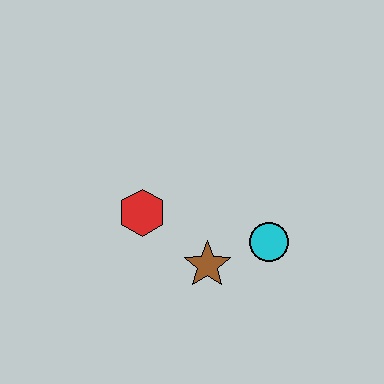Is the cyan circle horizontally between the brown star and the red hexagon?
No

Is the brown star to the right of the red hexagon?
Yes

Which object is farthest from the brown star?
The red hexagon is farthest from the brown star.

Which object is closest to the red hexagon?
The brown star is closest to the red hexagon.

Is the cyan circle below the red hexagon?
Yes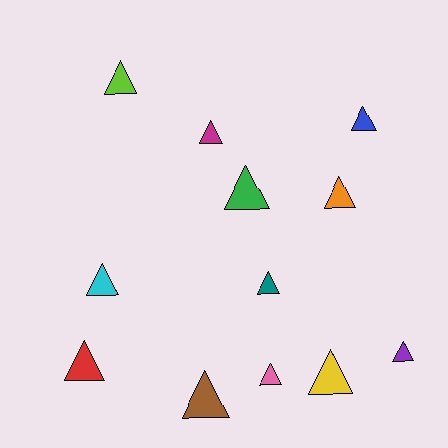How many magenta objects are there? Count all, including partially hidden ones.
There is 1 magenta object.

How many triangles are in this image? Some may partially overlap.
There are 12 triangles.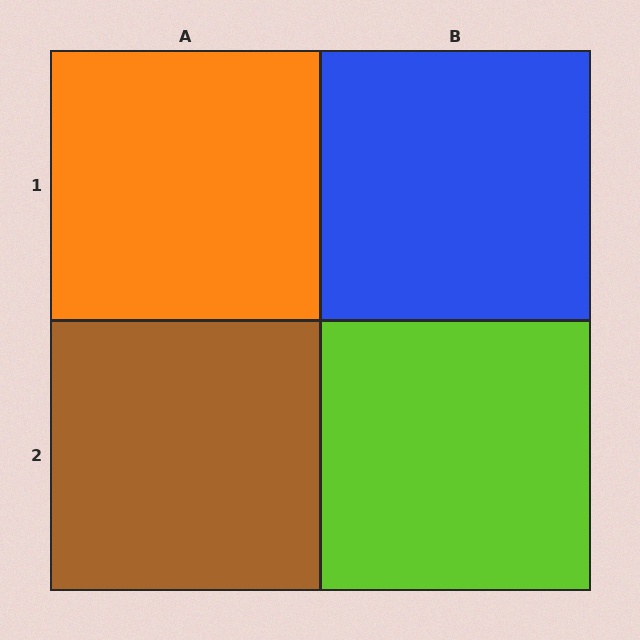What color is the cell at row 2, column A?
Brown.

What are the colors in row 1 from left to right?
Orange, blue.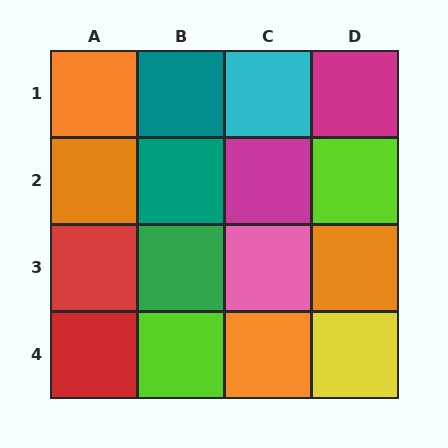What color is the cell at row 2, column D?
Lime.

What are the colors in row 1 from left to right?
Orange, teal, cyan, magenta.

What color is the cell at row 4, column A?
Red.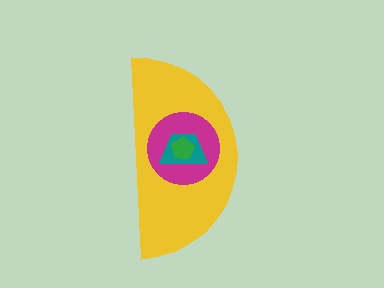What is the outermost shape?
The yellow semicircle.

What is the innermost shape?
The green pentagon.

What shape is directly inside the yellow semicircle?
The magenta circle.